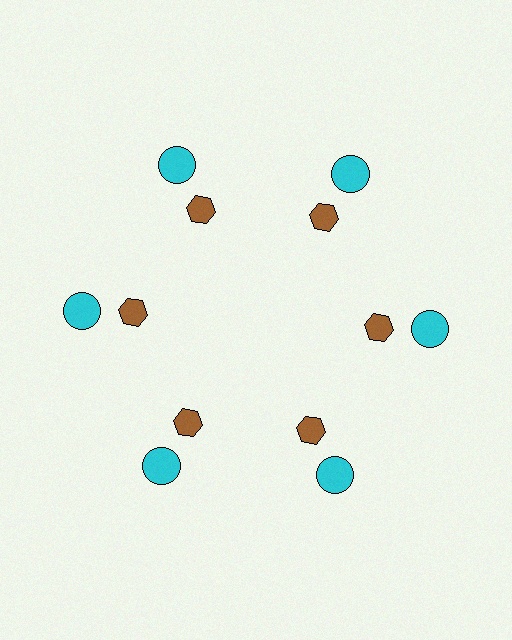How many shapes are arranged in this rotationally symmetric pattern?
There are 12 shapes, arranged in 6 groups of 2.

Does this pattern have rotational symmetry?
Yes, this pattern has 6-fold rotational symmetry. It looks the same after rotating 60 degrees around the center.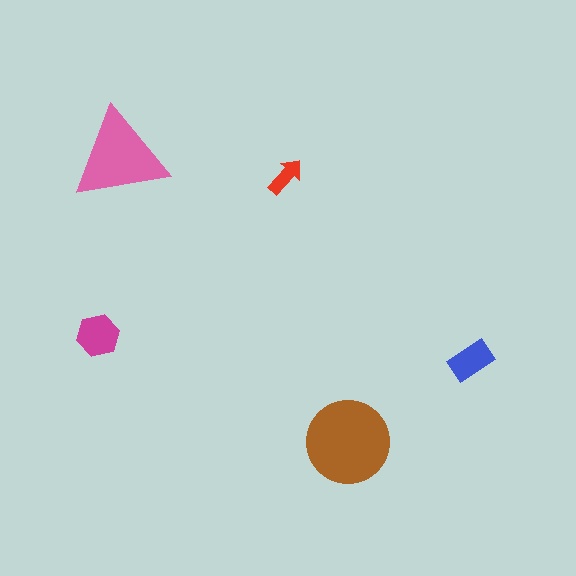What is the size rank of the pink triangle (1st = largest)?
2nd.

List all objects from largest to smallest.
The brown circle, the pink triangle, the magenta hexagon, the blue rectangle, the red arrow.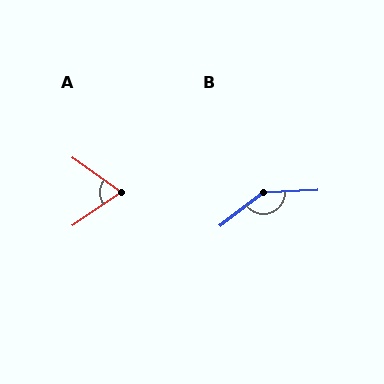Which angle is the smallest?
A, at approximately 70 degrees.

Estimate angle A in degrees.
Approximately 70 degrees.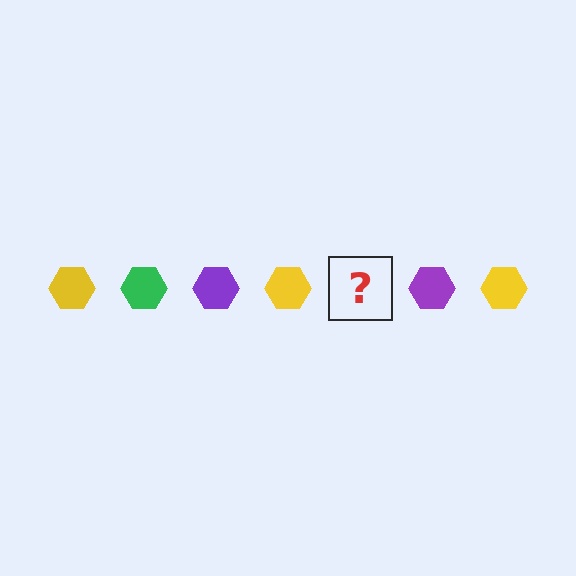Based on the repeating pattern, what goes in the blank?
The blank should be a green hexagon.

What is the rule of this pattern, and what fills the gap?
The rule is that the pattern cycles through yellow, green, purple hexagons. The gap should be filled with a green hexagon.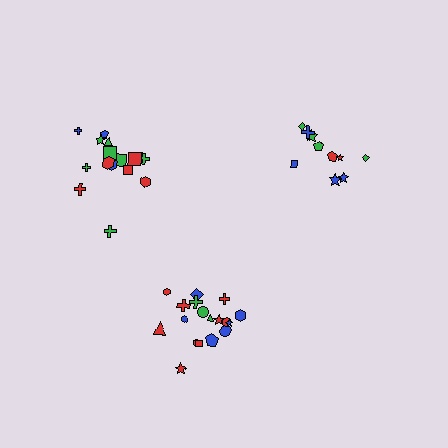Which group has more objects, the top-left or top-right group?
The top-left group.